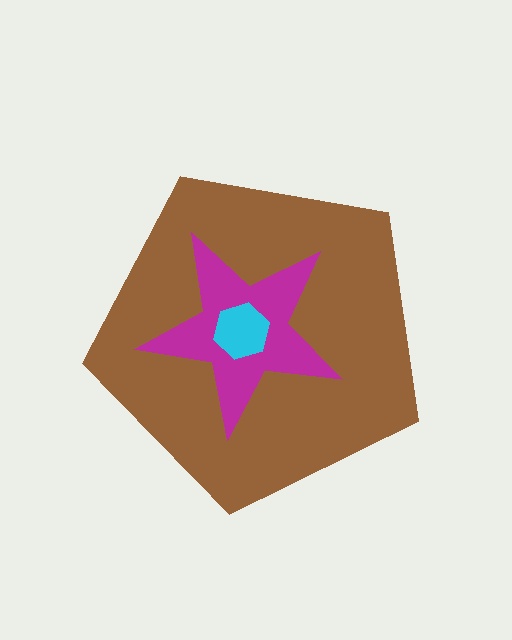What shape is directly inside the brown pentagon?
The magenta star.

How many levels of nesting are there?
3.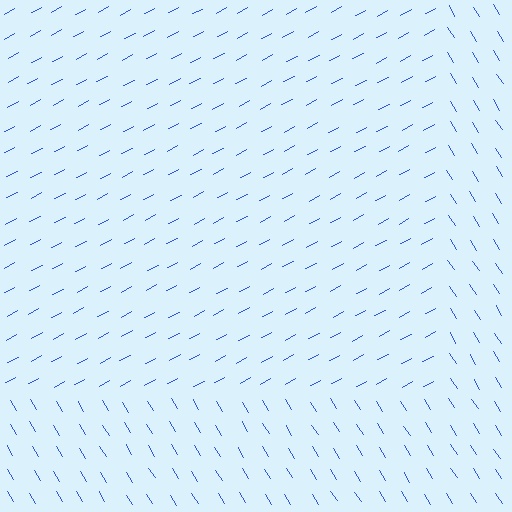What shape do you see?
I see a rectangle.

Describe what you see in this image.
The image is filled with small blue line segments. A rectangle region in the image has lines oriented differently from the surrounding lines, creating a visible texture boundary.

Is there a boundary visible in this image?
Yes, there is a texture boundary formed by a change in line orientation.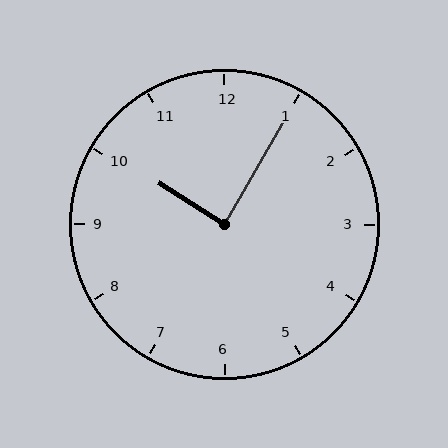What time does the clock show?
10:05.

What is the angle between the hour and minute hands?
Approximately 88 degrees.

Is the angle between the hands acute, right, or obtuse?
It is right.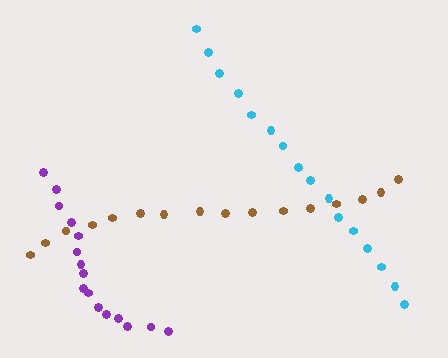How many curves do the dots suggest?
There are 3 distinct paths.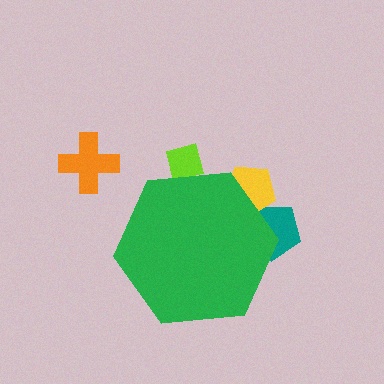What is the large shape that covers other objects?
A green hexagon.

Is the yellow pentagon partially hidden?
Yes, the yellow pentagon is partially hidden behind the green hexagon.